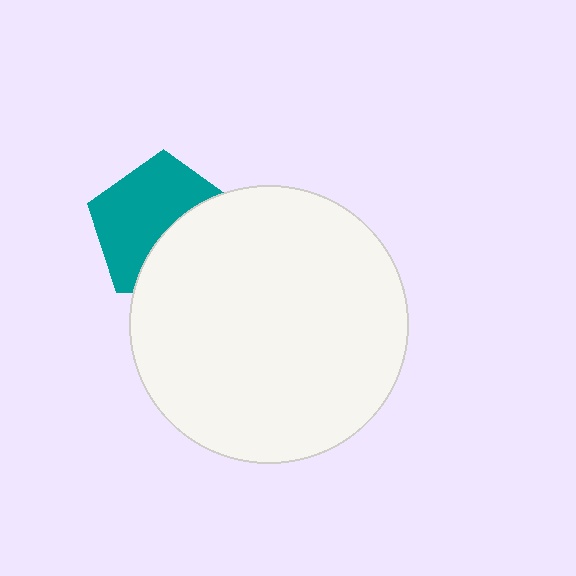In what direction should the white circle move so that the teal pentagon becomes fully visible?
The white circle should move toward the lower-right. That is the shortest direction to clear the overlap and leave the teal pentagon fully visible.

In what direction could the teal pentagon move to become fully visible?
The teal pentagon could move toward the upper-left. That would shift it out from behind the white circle entirely.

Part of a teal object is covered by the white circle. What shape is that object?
It is a pentagon.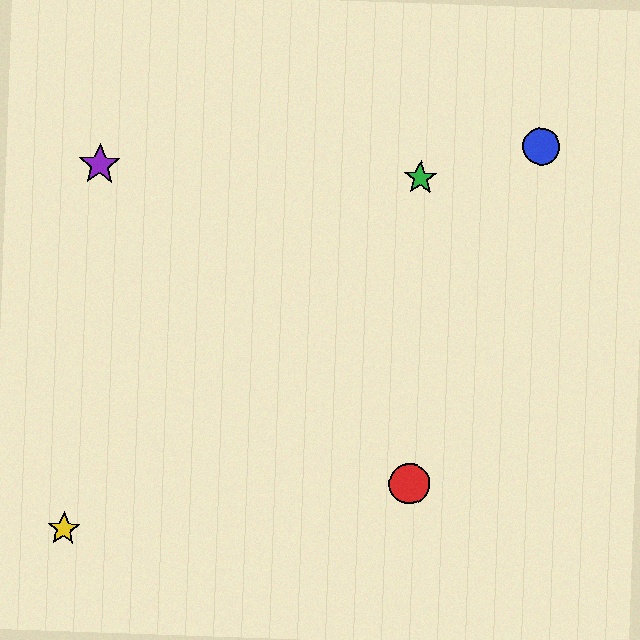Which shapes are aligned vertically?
The red circle, the green star are aligned vertically.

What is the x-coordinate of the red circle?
The red circle is at x≈410.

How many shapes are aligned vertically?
2 shapes (the red circle, the green star) are aligned vertically.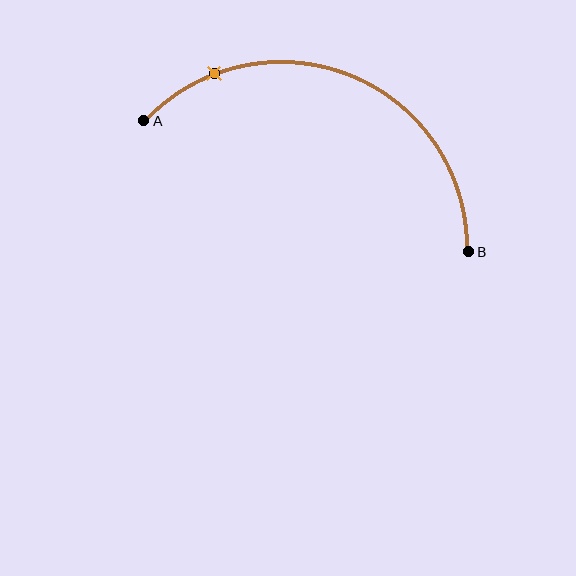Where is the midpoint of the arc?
The arc midpoint is the point on the curve farthest from the straight line joining A and B. It sits above that line.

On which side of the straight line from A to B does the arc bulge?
The arc bulges above the straight line connecting A and B.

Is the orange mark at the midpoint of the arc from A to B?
No. The orange mark lies on the arc but is closer to endpoint A. The arc midpoint would be at the point on the curve equidistant along the arc from both A and B.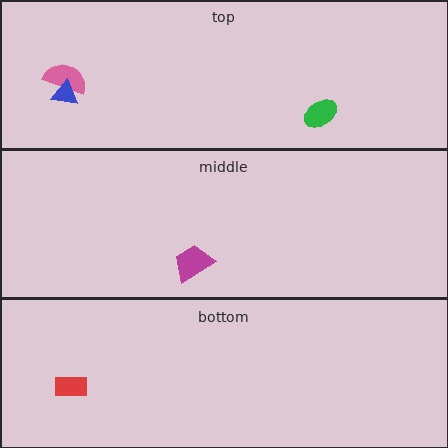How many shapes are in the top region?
3.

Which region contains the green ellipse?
The top region.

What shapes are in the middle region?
The magenta trapezoid.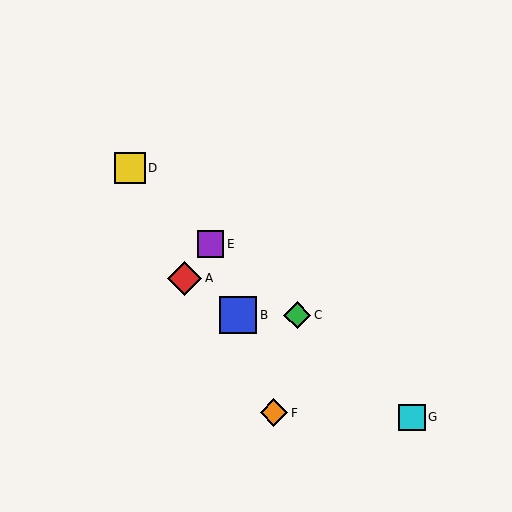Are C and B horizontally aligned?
Yes, both are at y≈315.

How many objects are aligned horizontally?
2 objects (B, C) are aligned horizontally.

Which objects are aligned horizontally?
Objects B, C are aligned horizontally.